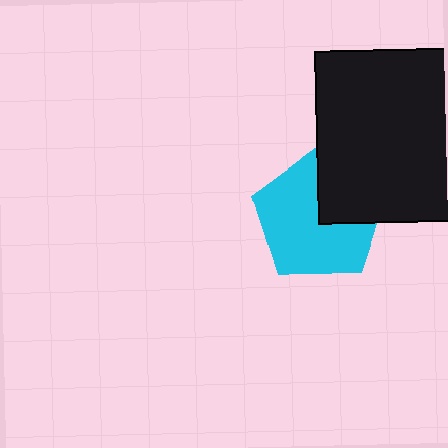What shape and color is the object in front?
The object in front is a black rectangle.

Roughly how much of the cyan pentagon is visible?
Most of it is visible (roughly 69%).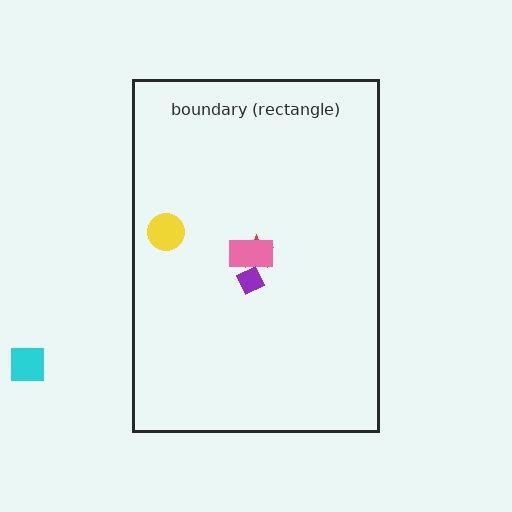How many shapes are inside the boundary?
4 inside, 1 outside.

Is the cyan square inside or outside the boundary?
Outside.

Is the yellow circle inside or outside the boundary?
Inside.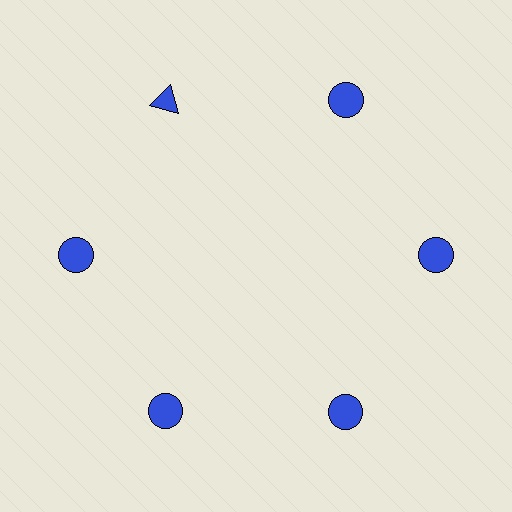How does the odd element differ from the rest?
It has a different shape: triangle instead of circle.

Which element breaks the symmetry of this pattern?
The blue triangle at roughly the 11 o'clock position breaks the symmetry. All other shapes are blue circles.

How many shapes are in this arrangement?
There are 6 shapes arranged in a ring pattern.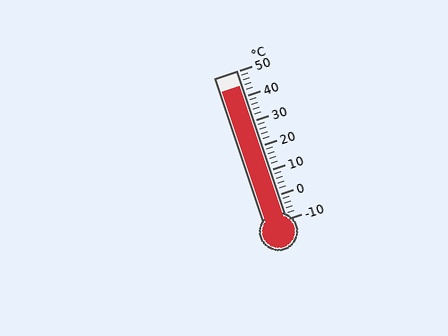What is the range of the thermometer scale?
The thermometer scale ranges from -10°C to 50°C.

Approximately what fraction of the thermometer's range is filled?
The thermometer is filled to approximately 90% of its range.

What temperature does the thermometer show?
The thermometer shows approximately 44°C.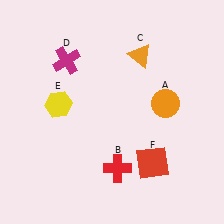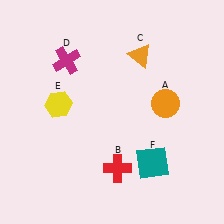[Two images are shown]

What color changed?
The square (F) changed from red in Image 1 to teal in Image 2.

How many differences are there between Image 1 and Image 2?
There is 1 difference between the two images.